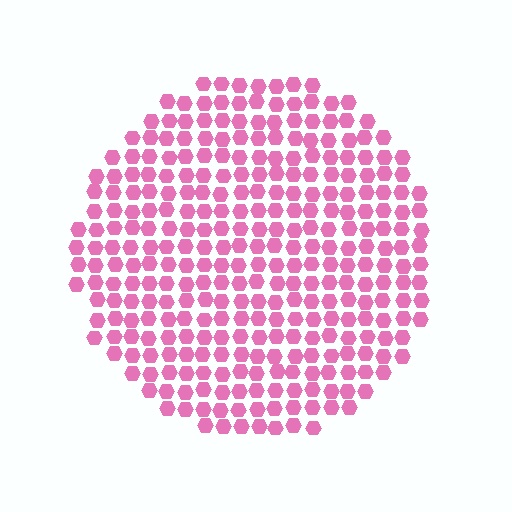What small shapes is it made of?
It is made of small hexagons.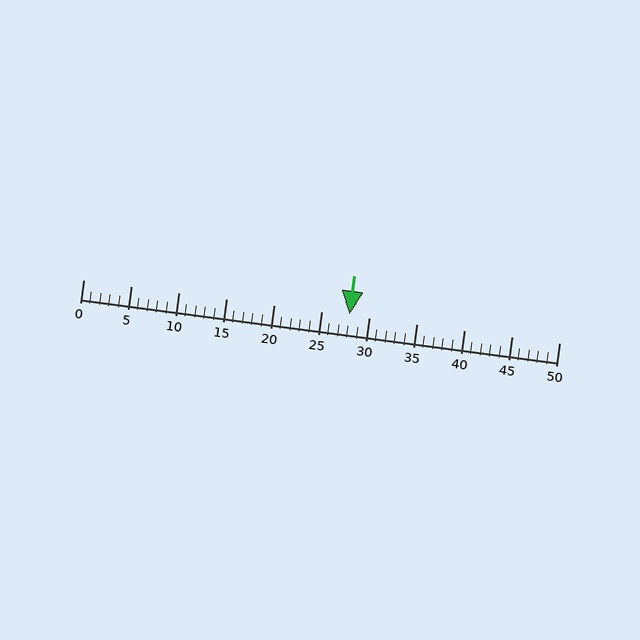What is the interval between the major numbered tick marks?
The major tick marks are spaced 5 units apart.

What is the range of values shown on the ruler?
The ruler shows values from 0 to 50.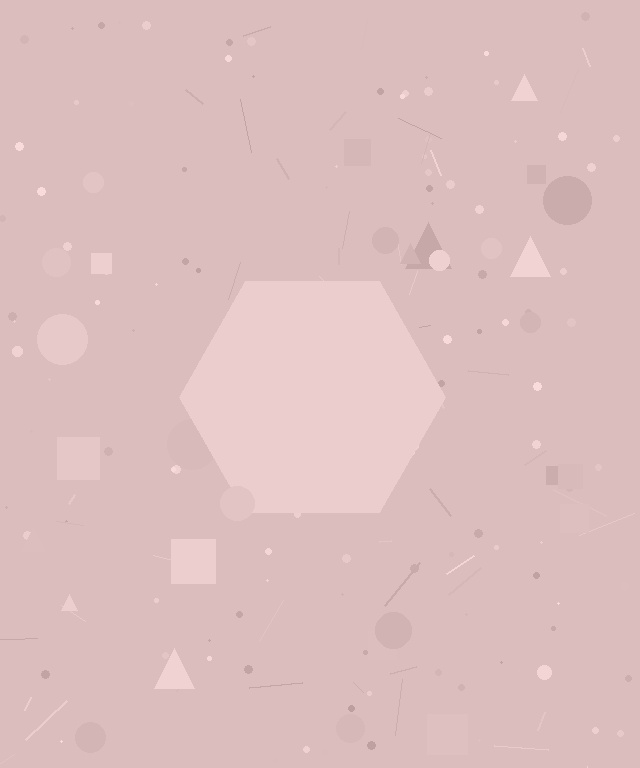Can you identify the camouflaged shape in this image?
The camouflaged shape is a hexagon.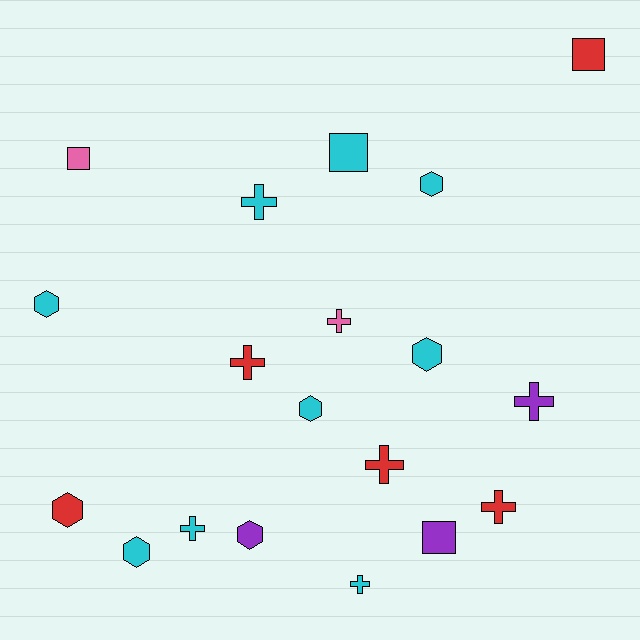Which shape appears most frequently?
Cross, with 8 objects.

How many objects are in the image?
There are 19 objects.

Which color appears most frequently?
Cyan, with 9 objects.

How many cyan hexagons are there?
There are 5 cyan hexagons.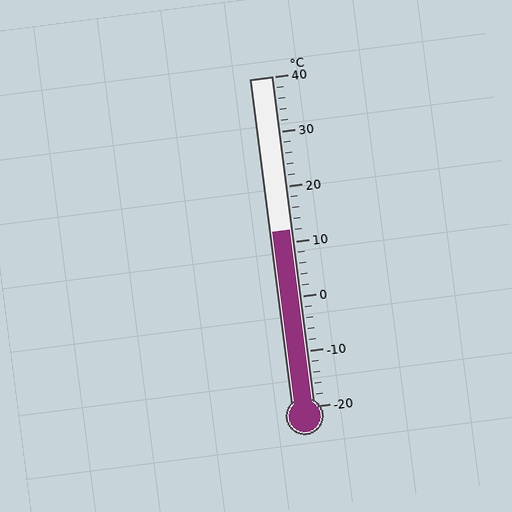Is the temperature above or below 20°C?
The temperature is below 20°C.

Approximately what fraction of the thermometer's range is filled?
The thermometer is filled to approximately 55% of its range.